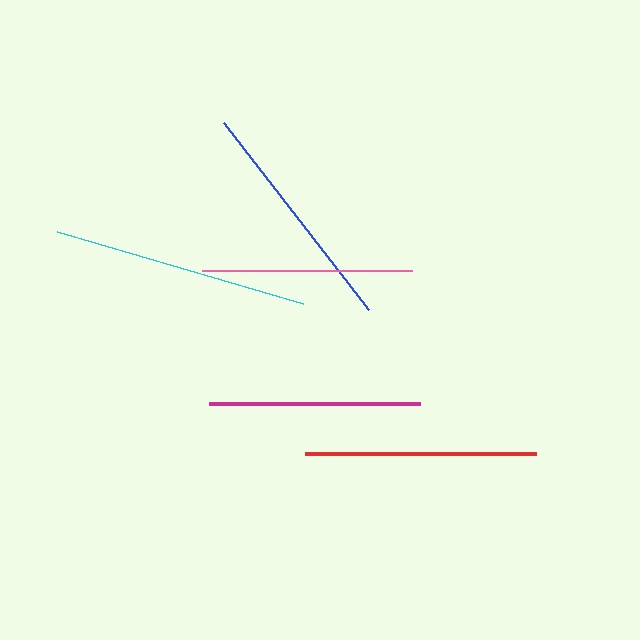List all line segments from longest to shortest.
From longest to shortest: cyan, blue, red, magenta, pink.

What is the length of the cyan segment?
The cyan segment is approximately 257 pixels long.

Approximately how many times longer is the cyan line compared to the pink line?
The cyan line is approximately 1.2 times the length of the pink line.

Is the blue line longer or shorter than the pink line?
The blue line is longer than the pink line.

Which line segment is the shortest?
The pink line is the shortest at approximately 210 pixels.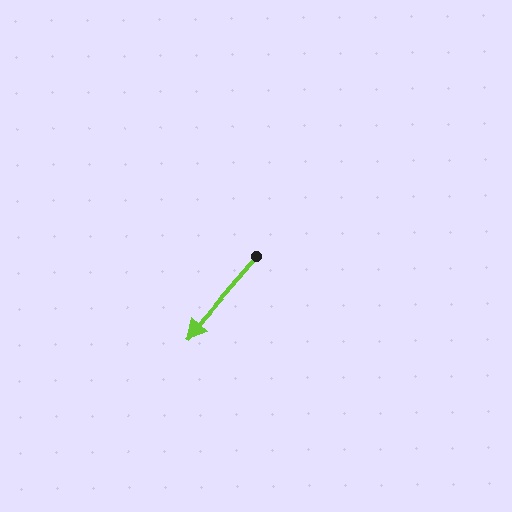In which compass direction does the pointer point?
Southwest.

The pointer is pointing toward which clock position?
Roughly 7 o'clock.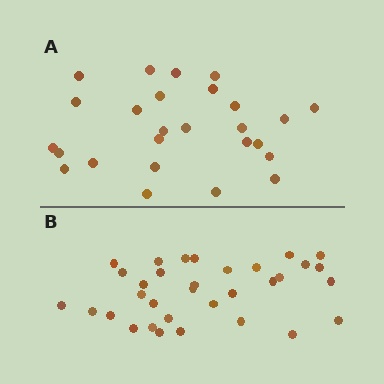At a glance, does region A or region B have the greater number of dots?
Region B (the bottom region) has more dots.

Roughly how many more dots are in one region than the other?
Region B has roughly 8 or so more dots than region A.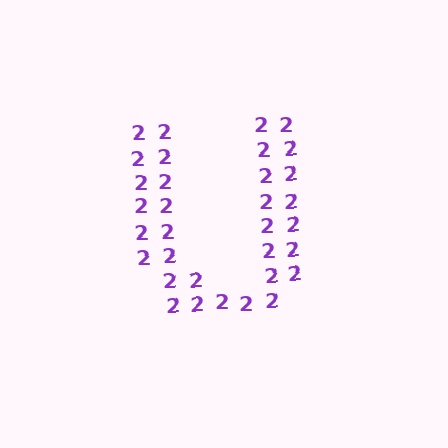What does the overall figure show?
The overall figure shows the letter U.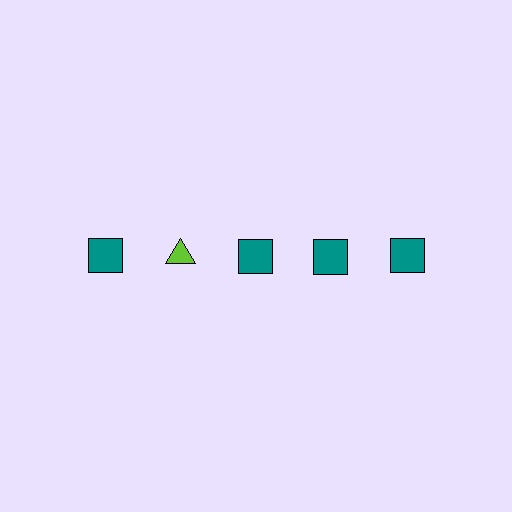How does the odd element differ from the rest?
It differs in both color (lime instead of teal) and shape (triangle instead of square).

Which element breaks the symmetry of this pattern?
The lime triangle in the top row, second from left column breaks the symmetry. All other shapes are teal squares.